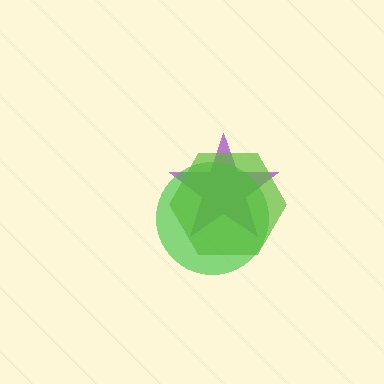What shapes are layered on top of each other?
The layered shapes are: a purple star, a green circle, a lime hexagon.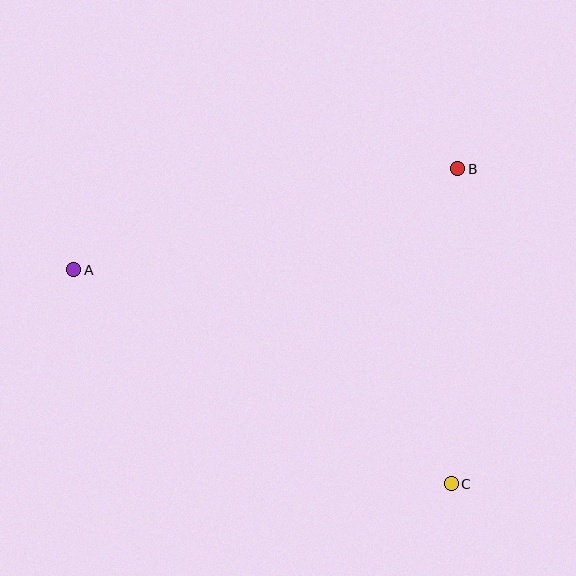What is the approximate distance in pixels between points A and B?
The distance between A and B is approximately 397 pixels.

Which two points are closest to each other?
Points B and C are closest to each other.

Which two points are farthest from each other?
Points A and C are farthest from each other.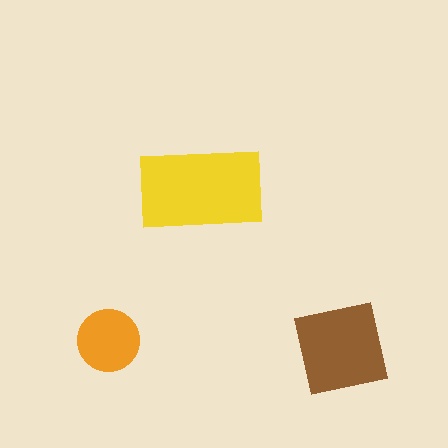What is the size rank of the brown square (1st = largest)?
2nd.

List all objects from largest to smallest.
The yellow rectangle, the brown square, the orange circle.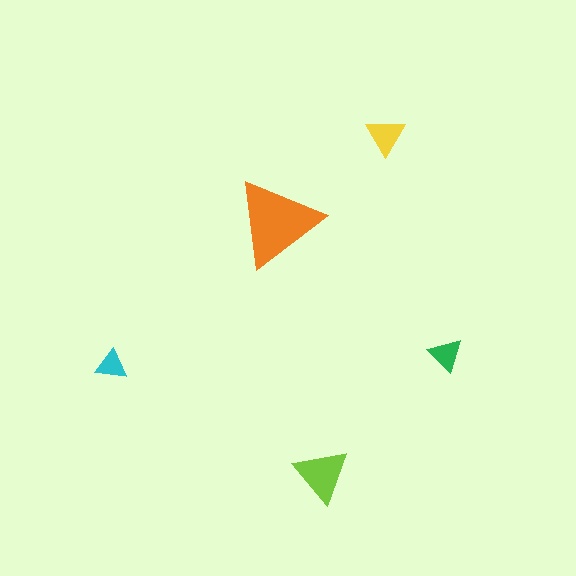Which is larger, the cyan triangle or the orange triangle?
The orange one.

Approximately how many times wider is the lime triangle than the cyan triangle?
About 2 times wider.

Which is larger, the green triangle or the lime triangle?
The lime one.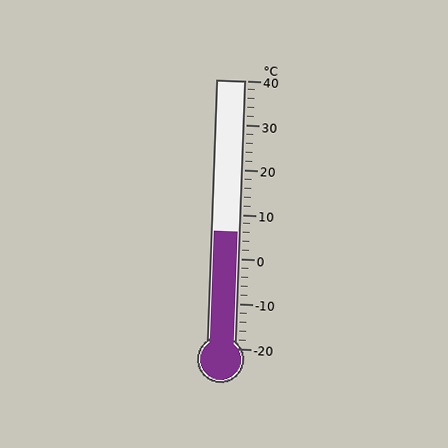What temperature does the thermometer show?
The thermometer shows approximately 6°C.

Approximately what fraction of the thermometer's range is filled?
The thermometer is filled to approximately 45% of its range.